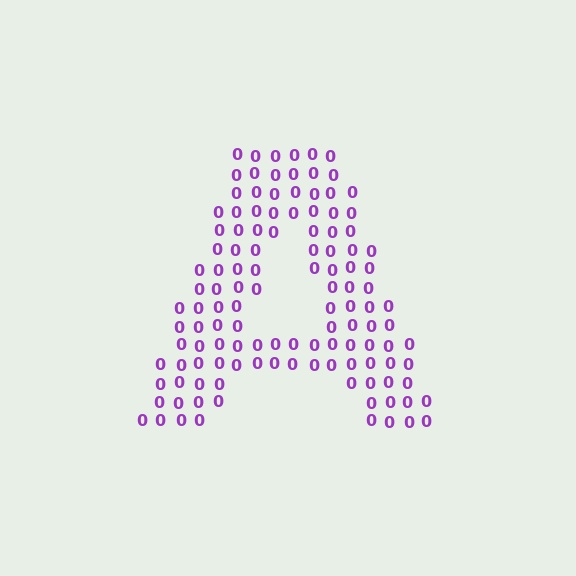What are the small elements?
The small elements are digit 0's.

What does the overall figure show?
The overall figure shows the letter A.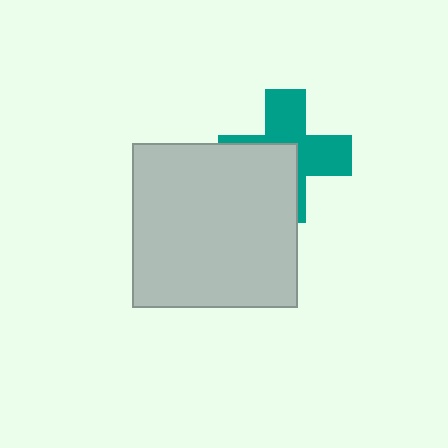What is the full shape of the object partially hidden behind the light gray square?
The partially hidden object is a teal cross.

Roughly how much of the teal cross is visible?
About half of it is visible (roughly 55%).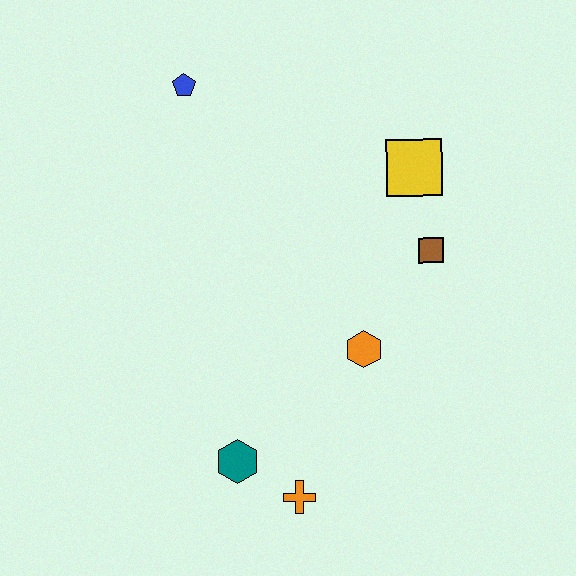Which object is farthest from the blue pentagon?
The orange cross is farthest from the blue pentagon.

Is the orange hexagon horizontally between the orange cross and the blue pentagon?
No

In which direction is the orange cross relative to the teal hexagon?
The orange cross is to the right of the teal hexagon.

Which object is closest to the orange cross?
The teal hexagon is closest to the orange cross.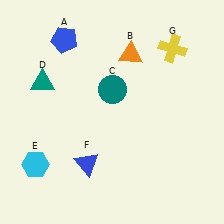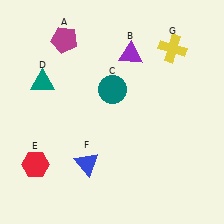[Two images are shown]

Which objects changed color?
A changed from blue to magenta. B changed from orange to purple. E changed from cyan to red.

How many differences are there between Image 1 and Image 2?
There are 3 differences between the two images.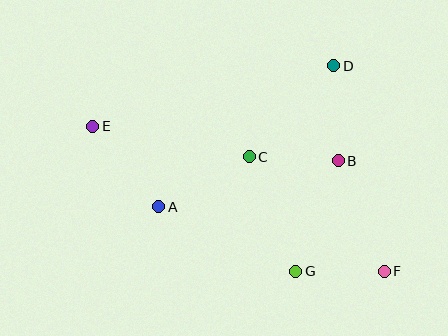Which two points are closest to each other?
Points F and G are closest to each other.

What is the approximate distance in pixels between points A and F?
The distance between A and F is approximately 235 pixels.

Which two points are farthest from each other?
Points E and F are farthest from each other.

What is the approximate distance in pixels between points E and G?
The distance between E and G is approximately 249 pixels.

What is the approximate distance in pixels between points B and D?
The distance between B and D is approximately 95 pixels.